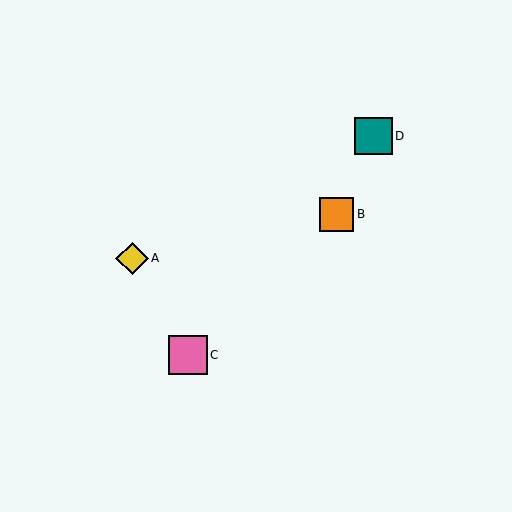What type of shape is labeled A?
Shape A is a yellow diamond.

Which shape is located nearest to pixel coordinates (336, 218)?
The orange square (labeled B) at (337, 214) is nearest to that location.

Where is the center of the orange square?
The center of the orange square is at (337, 214).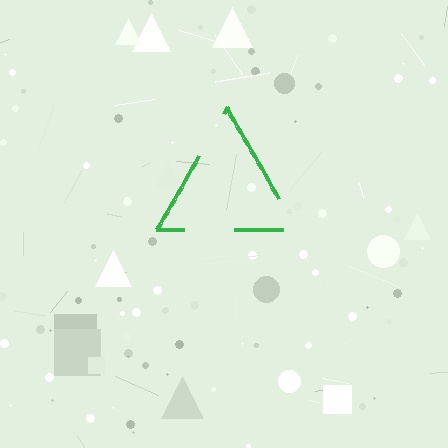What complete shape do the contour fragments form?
The contour fragments form a triangle.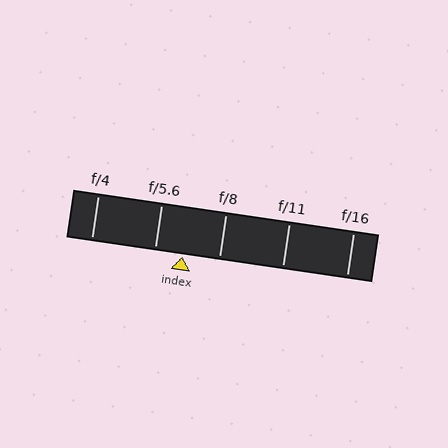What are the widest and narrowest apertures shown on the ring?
The widest aperture shown is f/4 and the narrowest is f/16.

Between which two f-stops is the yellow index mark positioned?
The index mark is between f/5.6 and f/8.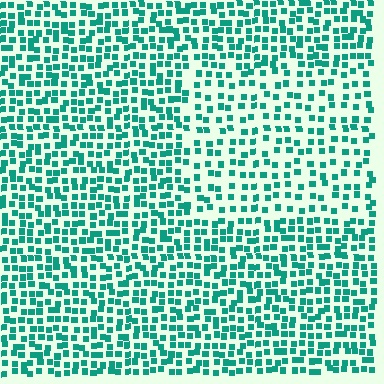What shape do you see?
I see a rectangle.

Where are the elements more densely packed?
The elements are more densely packed outside the rectangle boundary.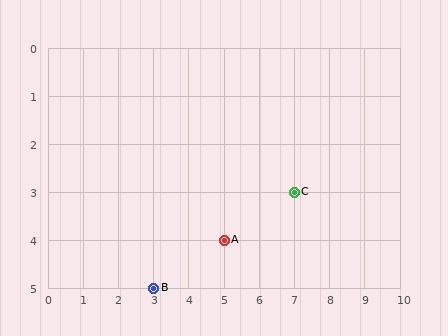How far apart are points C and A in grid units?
Points C and A are 2 columns and 1 row apart (about 2.2 grid units diagonally).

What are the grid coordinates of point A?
Point A is at grid coordinates (5, 4).